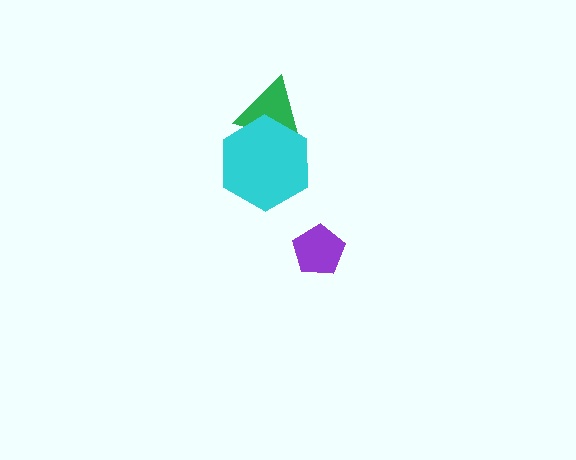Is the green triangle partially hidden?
Yes, it is partially covered by another shape.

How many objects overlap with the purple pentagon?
0 objects overlap with the purple pentagon.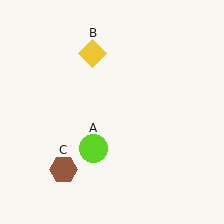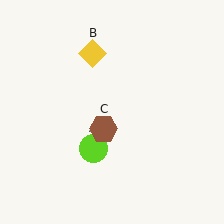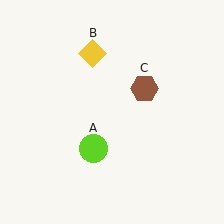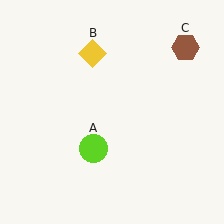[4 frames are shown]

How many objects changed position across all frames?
1 object changed position: brown hexagon (object C).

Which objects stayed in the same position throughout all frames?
Lime circle (object A) and yellow diamond (object B) remained stationary.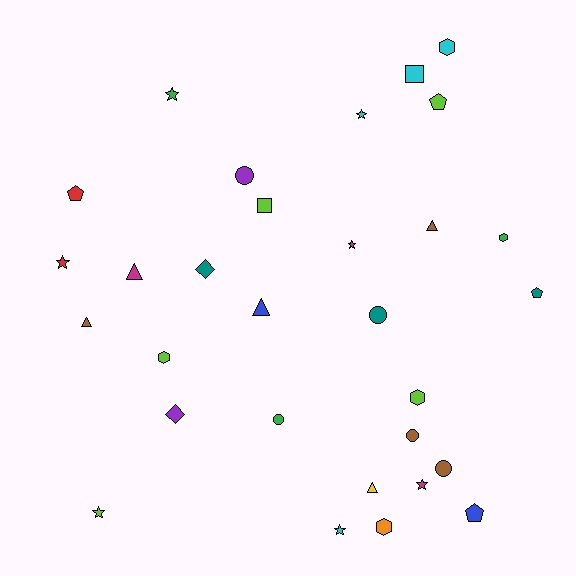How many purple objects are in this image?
There are 2 purple objects.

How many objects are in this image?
There are 30 objects.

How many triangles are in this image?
There are 5 triangles.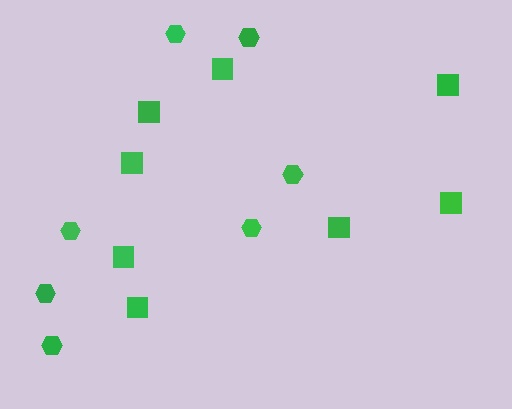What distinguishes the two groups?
There are 2 groups: one group of squares (8) and one group of hexagons (7).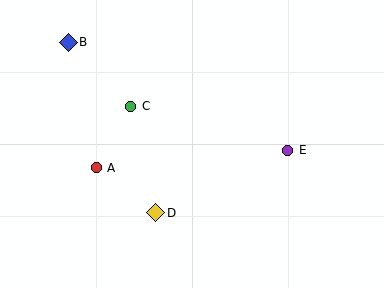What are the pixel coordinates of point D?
Point D is at (156, 213).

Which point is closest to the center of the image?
Point C at (131, 106) is closest to the center.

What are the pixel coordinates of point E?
Point E is at (288, 150).